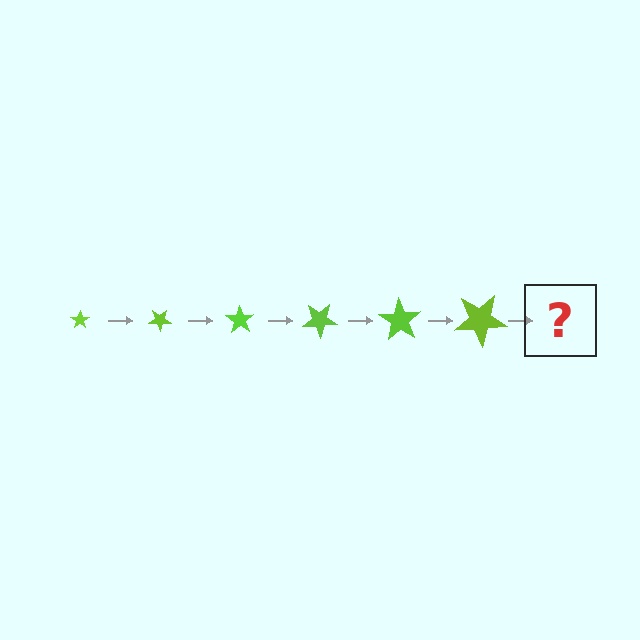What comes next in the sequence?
The next element should be a star, larger than the previous one and rotated 210 degrees from the start.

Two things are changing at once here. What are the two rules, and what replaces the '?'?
The two rules are that the star grows larger each step and it rotates 35 degrees each step. The '?' should be a star, larger than the previous one and rotated 210 degrees from the start.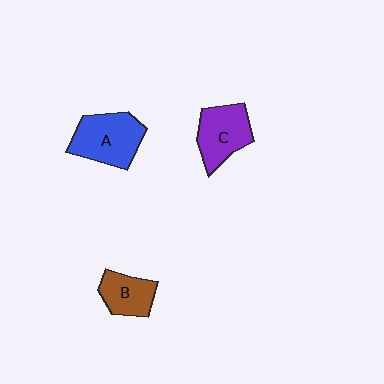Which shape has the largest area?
Shape A (blue).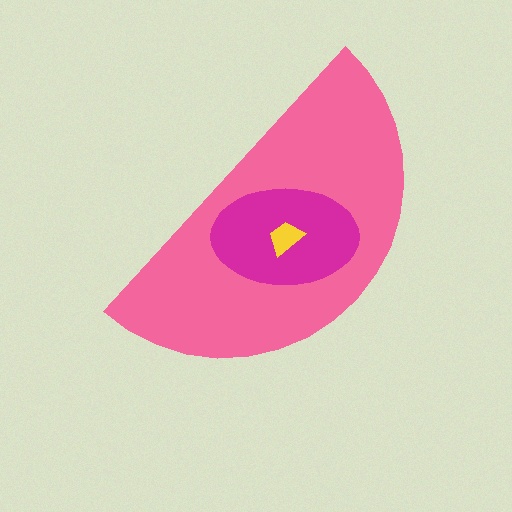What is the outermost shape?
The pink semicircle.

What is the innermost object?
The yellow trapezoid.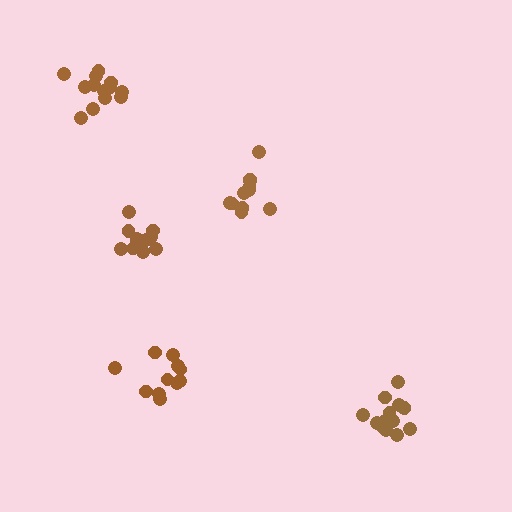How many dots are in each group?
Group 1: 11 dots, Group 2: 13 dots, Group 3: 11 dots, Group 4: 11 dots, Group 5: 15 dots (61 total).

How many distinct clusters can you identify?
There are 5 distinct clusters.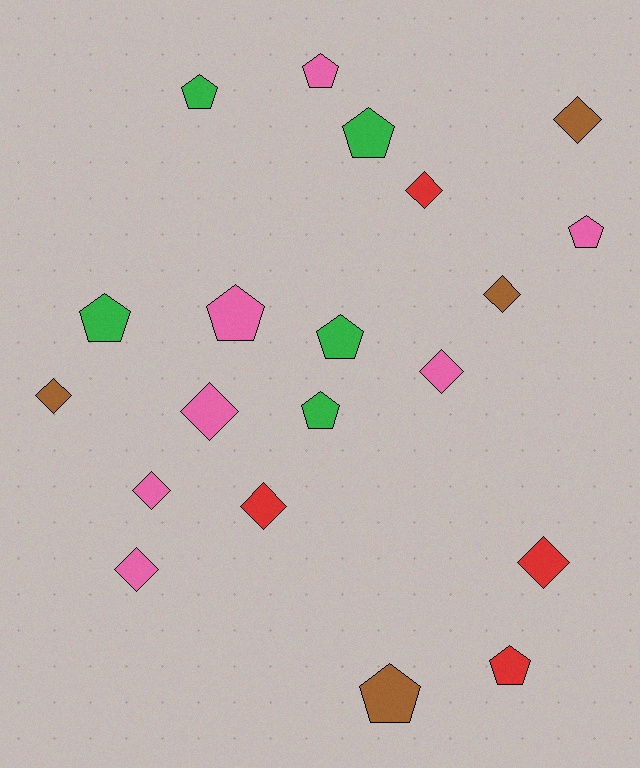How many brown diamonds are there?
There are 3 brown diamonds.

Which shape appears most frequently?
Diamond, with 10 objects.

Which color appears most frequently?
Pink, with 7 objects.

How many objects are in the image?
There are 20 objects.